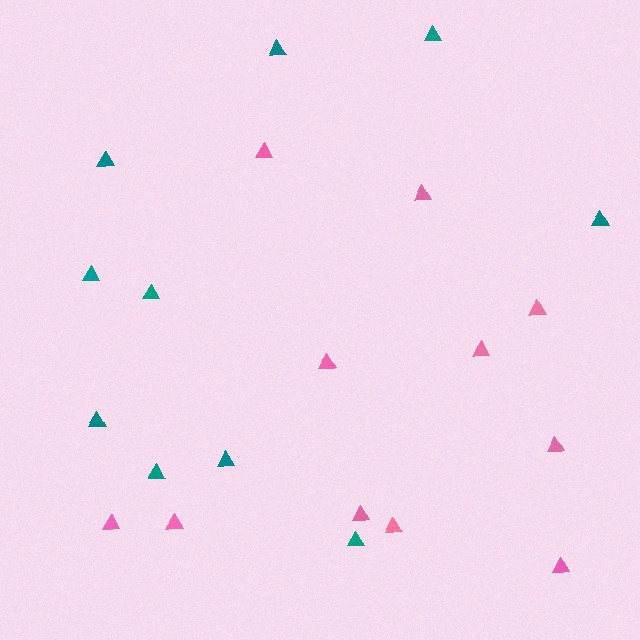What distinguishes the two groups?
There are 2 groups: one group of pink triangles (11) and one group of teal triangles (10).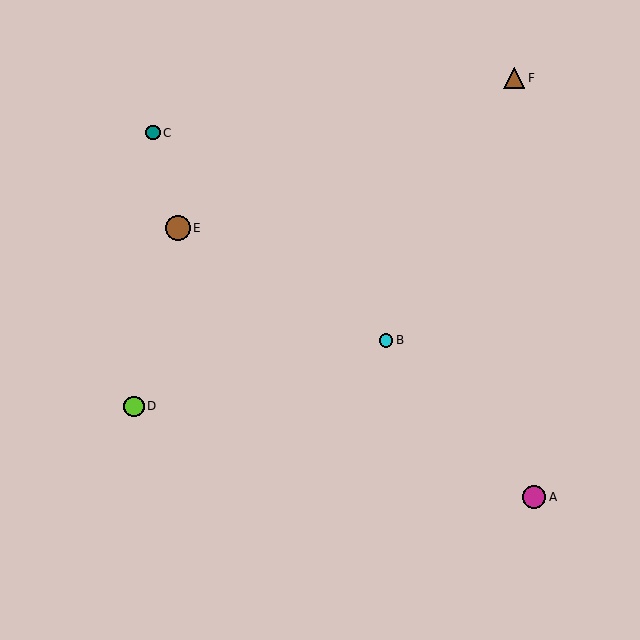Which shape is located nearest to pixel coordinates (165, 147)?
The teal circle (labeled C) at (153, 133) is nearest to that location.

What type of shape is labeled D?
Shape D is a lime circle.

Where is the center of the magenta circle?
The center of the magenta circle is at (534, 497).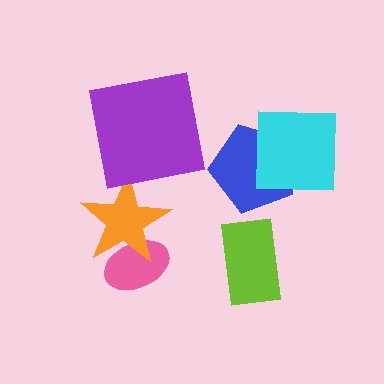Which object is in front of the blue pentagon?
The cyan square is in front of the blue pentagon.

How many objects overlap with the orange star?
1 object overlaps with the orange star.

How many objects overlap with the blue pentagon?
1 object overlaps with the blue pentagon.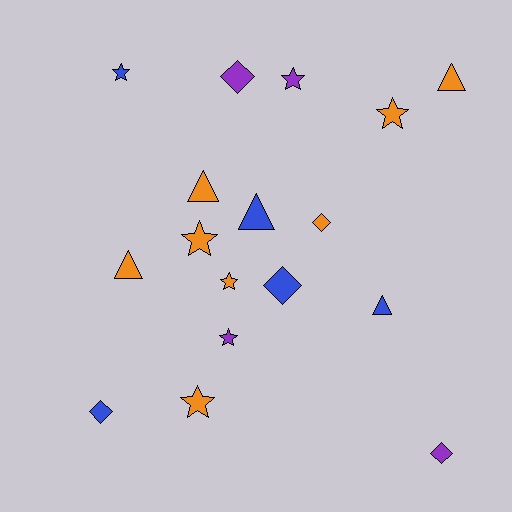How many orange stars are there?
There are 4 orange stars.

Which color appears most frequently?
Orange, with 8 objects.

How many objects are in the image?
There are 17 objects.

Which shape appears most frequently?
Star, with 7 objects.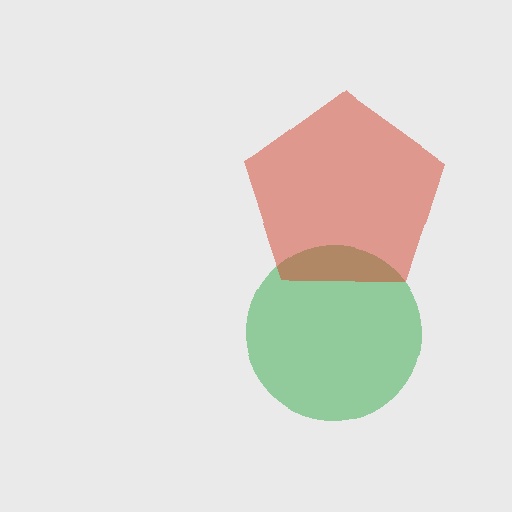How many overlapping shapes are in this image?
There are 2 overlapping shapes in the image.